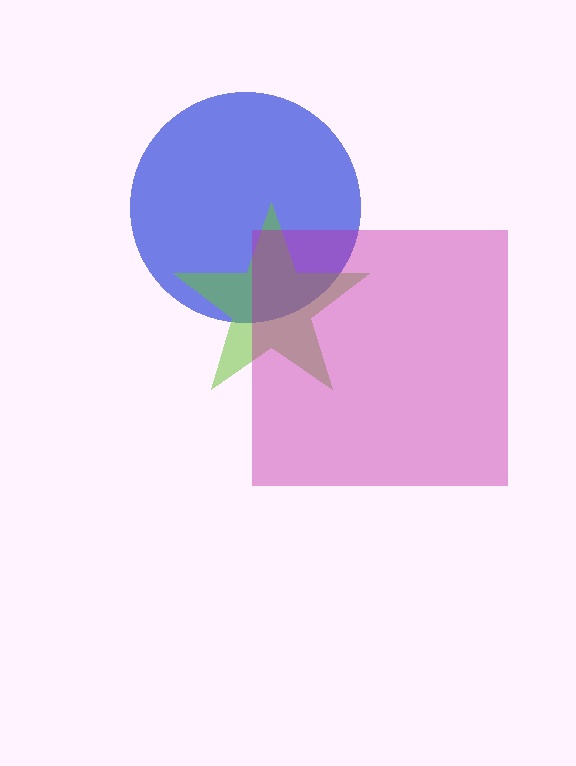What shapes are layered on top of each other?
The layered shapes are: a blue circle, a lime star, a magenta square.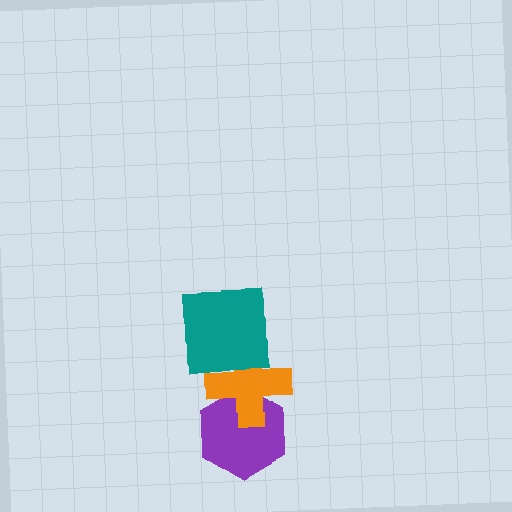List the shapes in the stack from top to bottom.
From top to bottom: the teal square, the orange cross, the purple hexagon.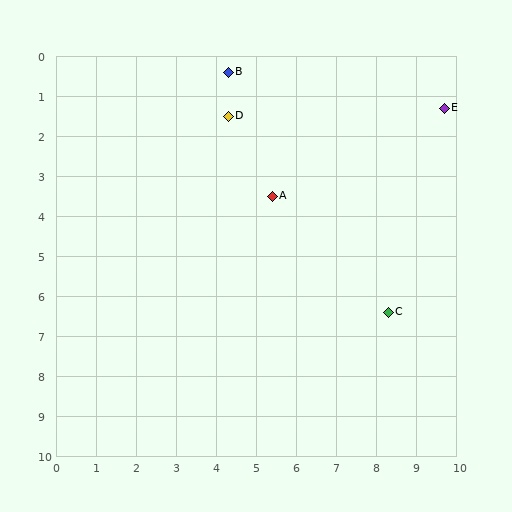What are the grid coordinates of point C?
Point C is at approximately (8.3, 6.4).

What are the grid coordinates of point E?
Point E is at approximately (9.7, 1.3).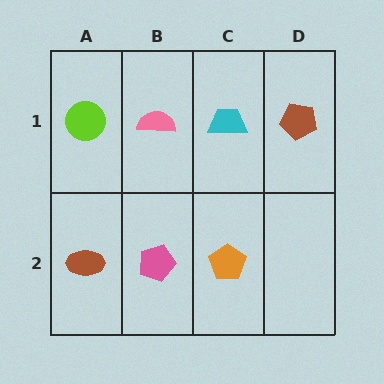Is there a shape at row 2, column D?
No, that cell is empty.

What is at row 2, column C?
An orange pentagon.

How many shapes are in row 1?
4 shapes.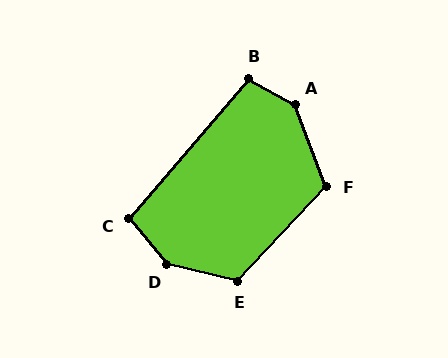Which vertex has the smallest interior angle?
C, at approximately 100 degrees.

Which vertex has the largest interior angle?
D, at approximately 143 degrees.